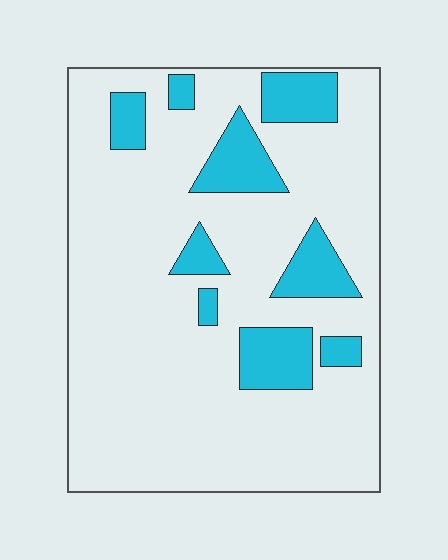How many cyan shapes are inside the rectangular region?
9.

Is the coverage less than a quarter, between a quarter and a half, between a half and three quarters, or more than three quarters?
Less than a quarter.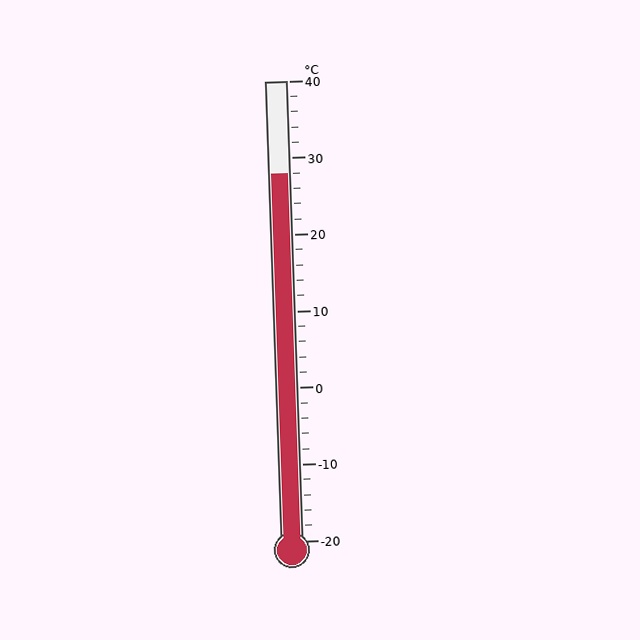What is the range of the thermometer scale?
The thermometer scale ranges from -20°C to 40°C.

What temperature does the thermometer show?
The thermometer shows approximately 28°C.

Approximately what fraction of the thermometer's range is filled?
The thermometer is filled to approximately 80% of its range.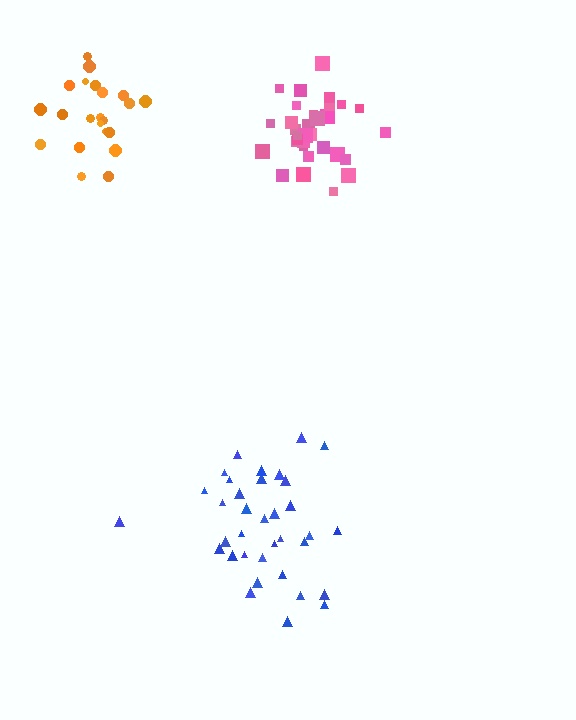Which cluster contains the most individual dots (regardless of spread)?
Blue (35).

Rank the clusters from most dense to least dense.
pink, orange, blue.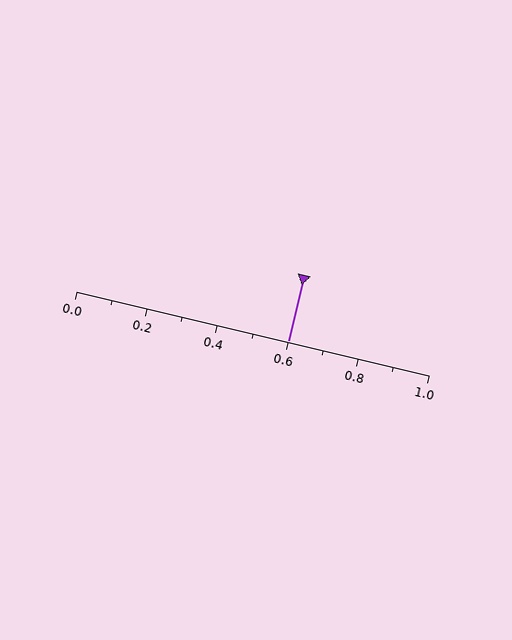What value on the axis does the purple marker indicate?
The marker indicates approximately 0.6.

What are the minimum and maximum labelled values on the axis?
The axis runs from 0.0 to 1.0.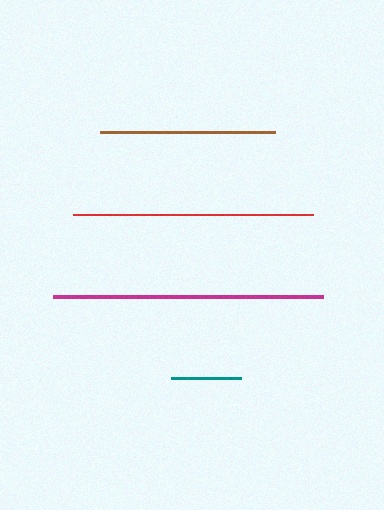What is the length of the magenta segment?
The magenta segment is approximately 270 pixels long.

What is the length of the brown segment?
The brown segment is approximately 175 pixels long.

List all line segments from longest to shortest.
From longest to shortest: magenta, red, brown, teal.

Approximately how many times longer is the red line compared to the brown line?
The red line is approximately 1.4 times the length of the brown line.